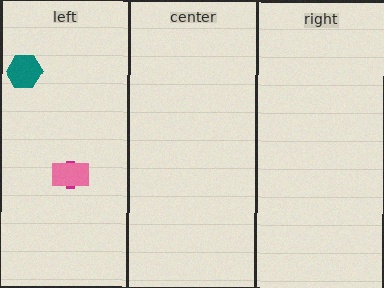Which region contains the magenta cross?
The left region.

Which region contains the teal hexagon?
The left region.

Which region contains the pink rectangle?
The left region.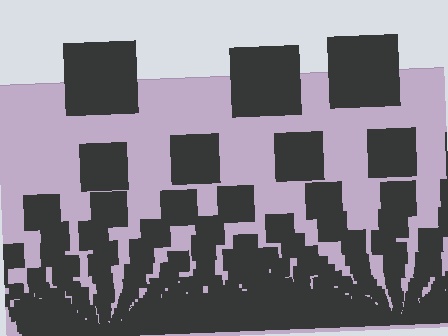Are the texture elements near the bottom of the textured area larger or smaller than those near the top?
Smaller. The gradient is inverted — elements near the bottom are smaller and denser.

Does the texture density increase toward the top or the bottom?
Density increases toward the bottom.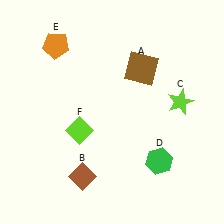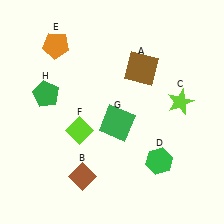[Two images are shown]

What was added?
A green square (G), a green pentagon (H) were added in Image 2.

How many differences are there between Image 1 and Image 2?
There are 2 differences between the two images.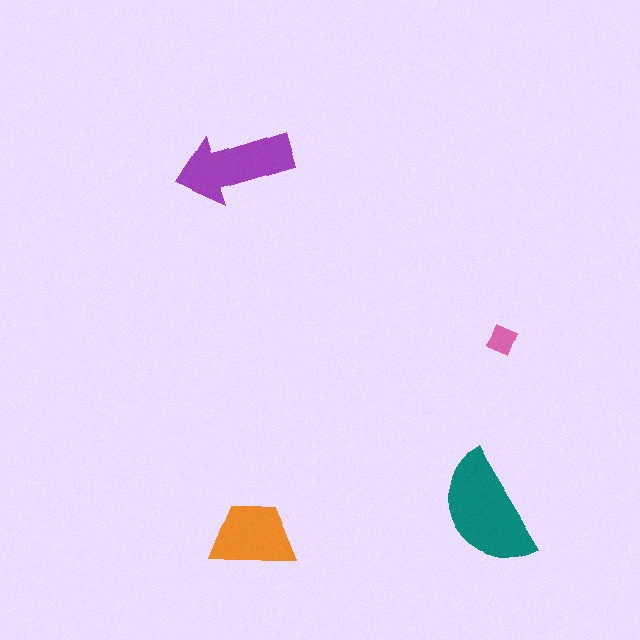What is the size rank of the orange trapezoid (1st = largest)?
3rd.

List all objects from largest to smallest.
The teal semicircle, the purple arrow, the orange trapezoid, the pink diamond.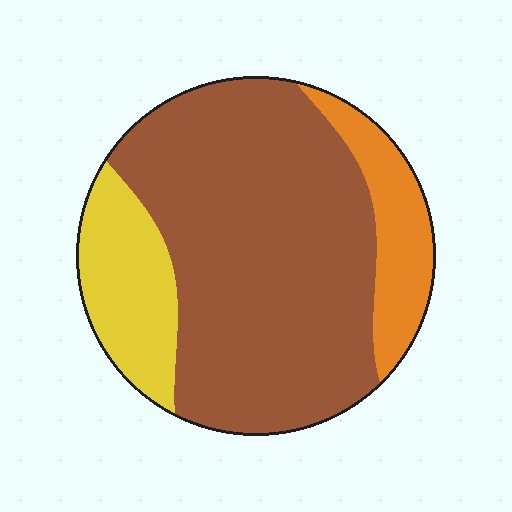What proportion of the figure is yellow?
Yellow covers 17% of the figure.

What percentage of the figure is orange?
Orange takes up less than a quarter of the figure.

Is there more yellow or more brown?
Brown.